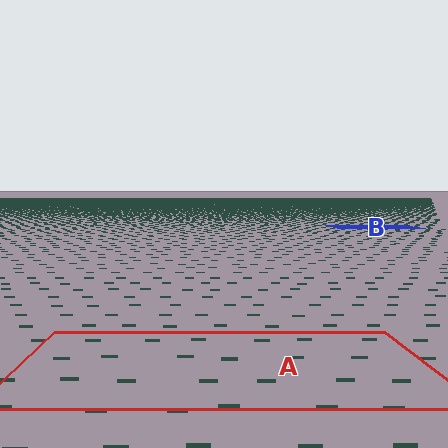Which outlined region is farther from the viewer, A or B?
Region B is farther from the viewer — the texture elements inside it appear smaller and more densely packed.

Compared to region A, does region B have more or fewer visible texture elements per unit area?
Region B has more texture elements per unit area — they are packed more densely because it is farther away.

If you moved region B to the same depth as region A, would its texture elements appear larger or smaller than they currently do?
They would appear larger. At a closer depth, the same texture elements are projected at a bigger on-screen size.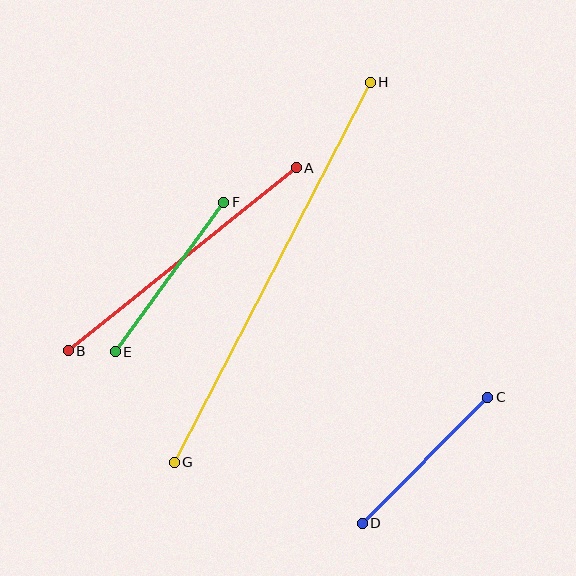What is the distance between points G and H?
The distance is approximately 428 pixels.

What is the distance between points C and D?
The distance is approximately 178 pixels.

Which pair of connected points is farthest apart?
Points G and H are farthest apart.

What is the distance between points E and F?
The distance is approximately 185 pixels.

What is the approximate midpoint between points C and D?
The midpoint is at approximately (425, 460) pixels.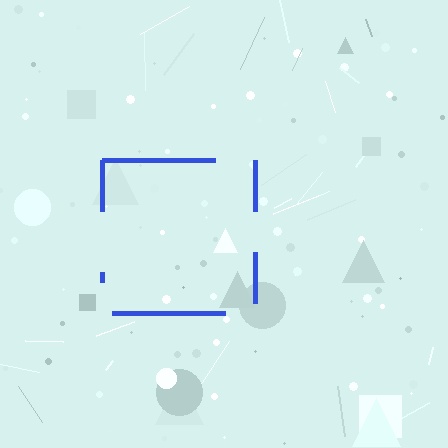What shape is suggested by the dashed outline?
The dashed outline suggests a square.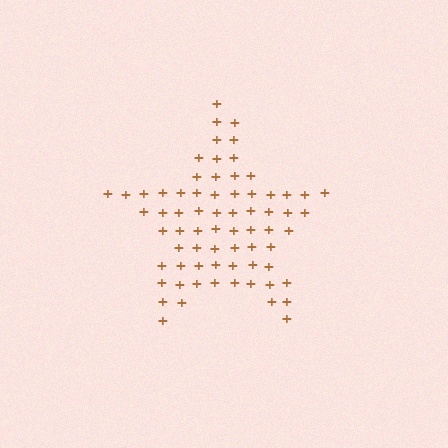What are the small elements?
The small elements are plus signs.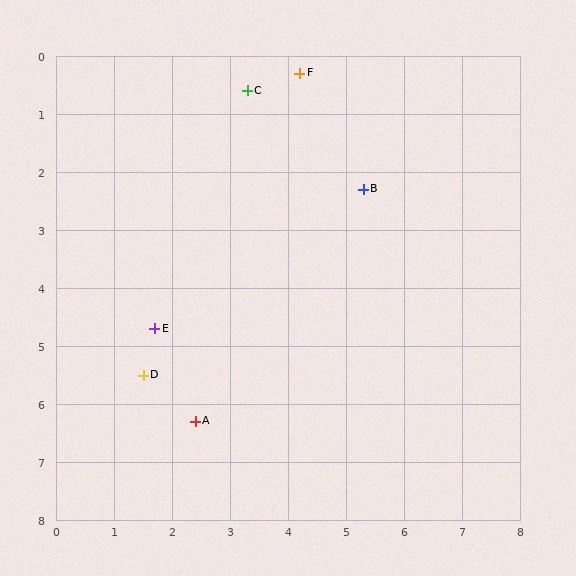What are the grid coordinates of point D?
Point D is at approximately (1.5, 5.5).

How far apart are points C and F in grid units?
Points C and F are about 0.9 grid units apart.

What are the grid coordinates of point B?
Point B is at approximately (5.3, 2.3).